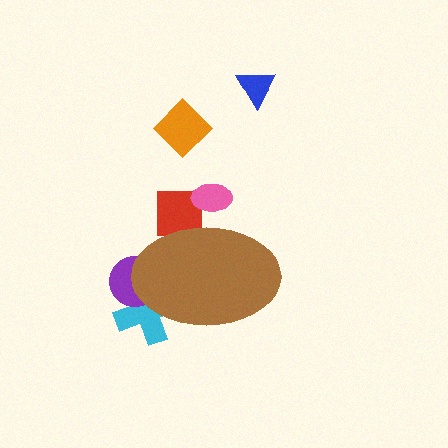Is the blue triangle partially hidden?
No, the blue triangle is fully visible.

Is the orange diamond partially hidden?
No, the orange diamond is fully visible.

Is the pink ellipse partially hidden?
Yes, the pink ellipse is partially hidden behind the brown ellipse.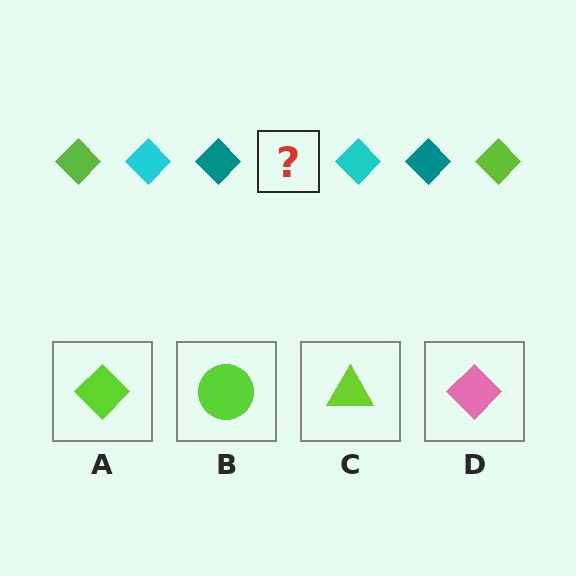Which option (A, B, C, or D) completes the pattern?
A.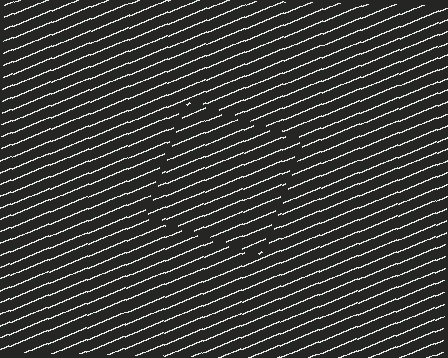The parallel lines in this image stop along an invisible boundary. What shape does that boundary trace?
An illusory square. The interior of the shape contains the same grating, shifted by half a period — the contour is defined by the phase discontinuity where line-ends from the inner and outer gratings abut.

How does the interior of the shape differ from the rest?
The interior of the shape contains the same grating, shifted by half a period — the contour is defined by the phase discontinuity where line-ends from the inner and outer gratings abut.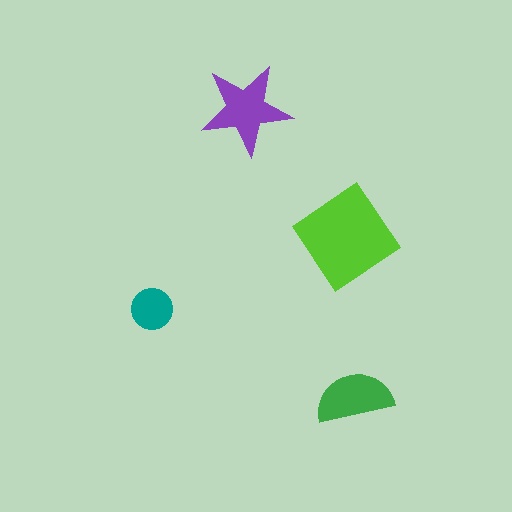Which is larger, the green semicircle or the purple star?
The purple star.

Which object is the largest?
The lime diamond.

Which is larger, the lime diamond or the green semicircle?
The lime diamond.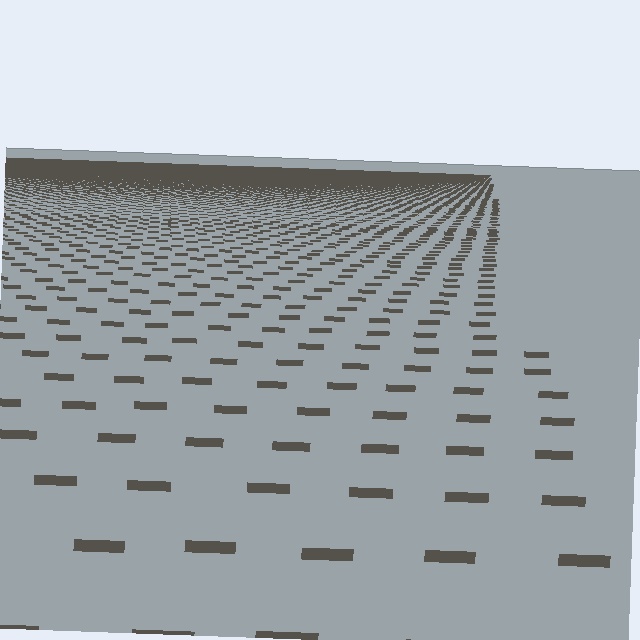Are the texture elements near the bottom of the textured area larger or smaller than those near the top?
Larger. Near the bottom, elements are closer to the viewer and appear at a bigger on-screen size.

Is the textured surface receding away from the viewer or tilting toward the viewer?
The surface is receding away from the viewer. Texture elements get smaller and denser toward the top.